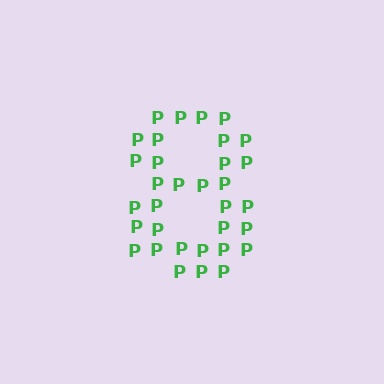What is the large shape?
The large shape is the digit 8.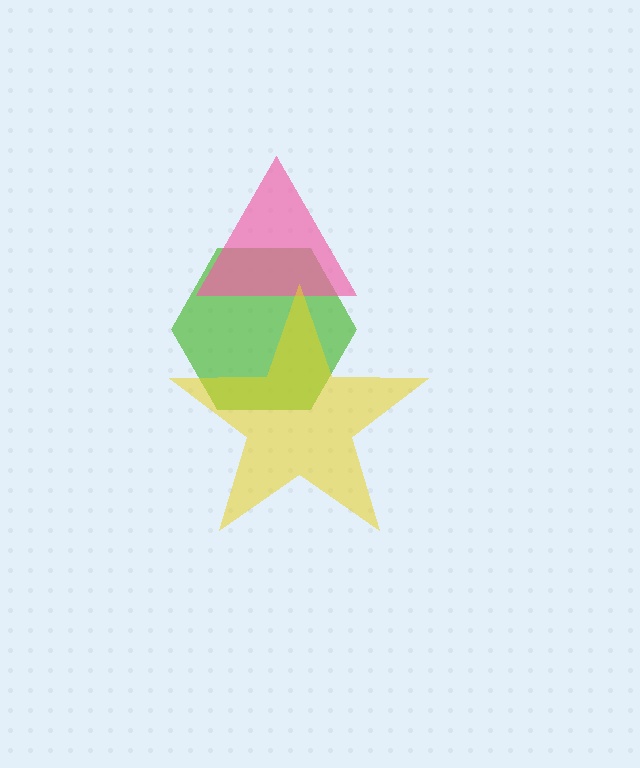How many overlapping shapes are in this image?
There are 3 overlapping shapes in the image.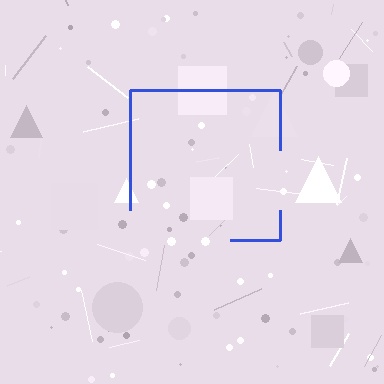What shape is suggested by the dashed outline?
The dashed outline suggests a square.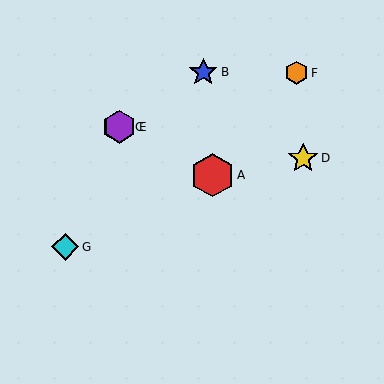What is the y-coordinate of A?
Object A is at y≈175.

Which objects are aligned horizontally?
Objects C, E are aligned horizontally.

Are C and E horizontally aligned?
Yes, both are at y≈127.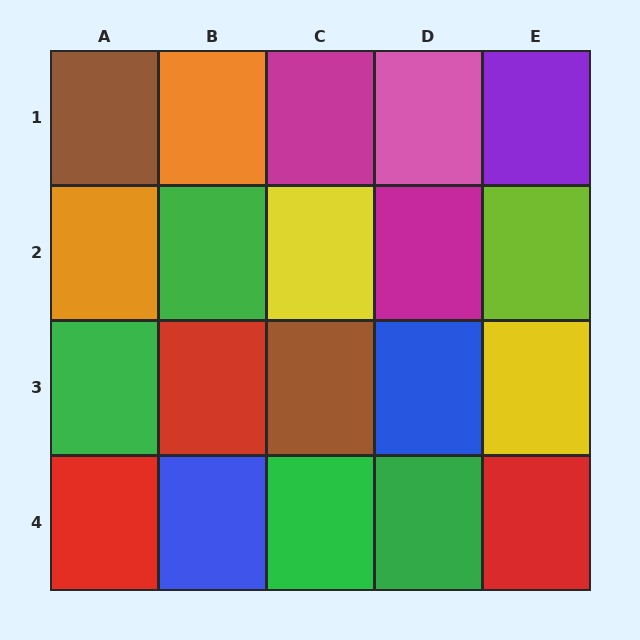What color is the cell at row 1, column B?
Orange.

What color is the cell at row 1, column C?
Magenta.